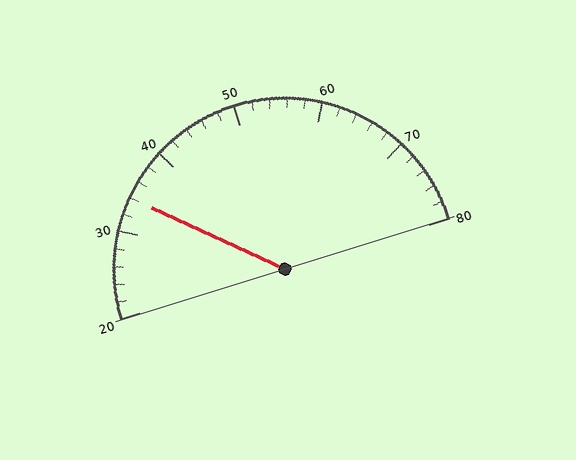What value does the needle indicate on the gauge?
The needle indicates approximately 34.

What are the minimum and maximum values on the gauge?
The gauge ranges from 20 to 80.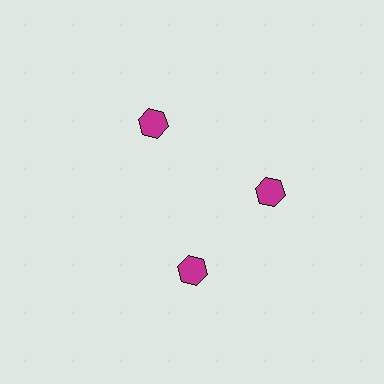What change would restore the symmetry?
The symmetry would be restored by rotating it back into even spacing with its neighbors so that all 3 hexagons sit at equal angles and equal distance from the center.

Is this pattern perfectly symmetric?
No. The 3 magenta hexagons are arranged in a ring, but one element near the 7 o'clock position is rotated out of alignment along the ring, breaking the 3-fold rotational symmetry.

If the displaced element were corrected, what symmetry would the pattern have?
It would have 3-fold rotational symmetry — the pattern would map onto itself every 120 degrees.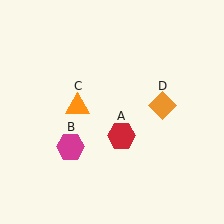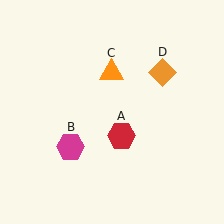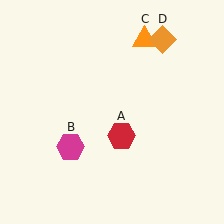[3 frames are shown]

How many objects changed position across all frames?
2 objects changed position: orange triangle (object C), orange diamond (object D).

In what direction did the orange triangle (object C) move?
The orange triangle (object C) moved up and to the right.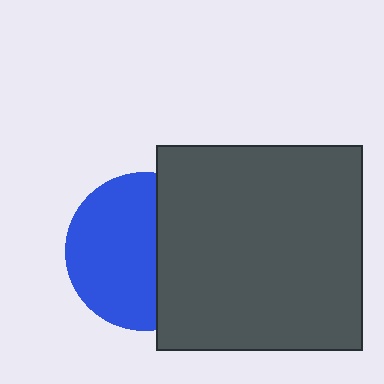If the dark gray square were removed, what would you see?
You would see the complete blue circle.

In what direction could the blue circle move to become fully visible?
The blue circle could move left. That would shift it out from behind the dark gray square entirely.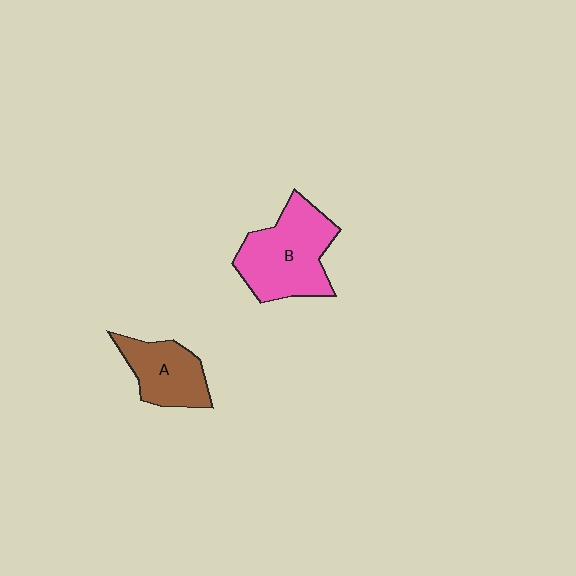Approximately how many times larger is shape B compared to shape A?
Approximately 1.5 times.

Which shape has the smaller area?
Shape A (brown).